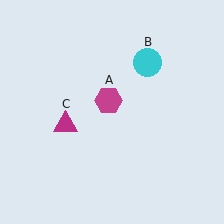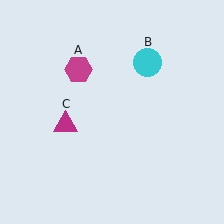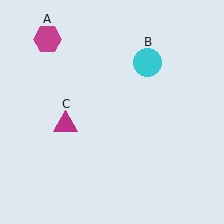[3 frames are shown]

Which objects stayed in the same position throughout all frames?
Cyan circle (object B) and magenta triangle (object C) remained stationary.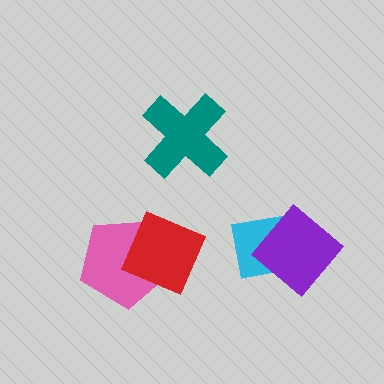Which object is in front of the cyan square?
The purple diamond is in front of the cyan square.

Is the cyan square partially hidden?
Yes, it is partially covered by another shape.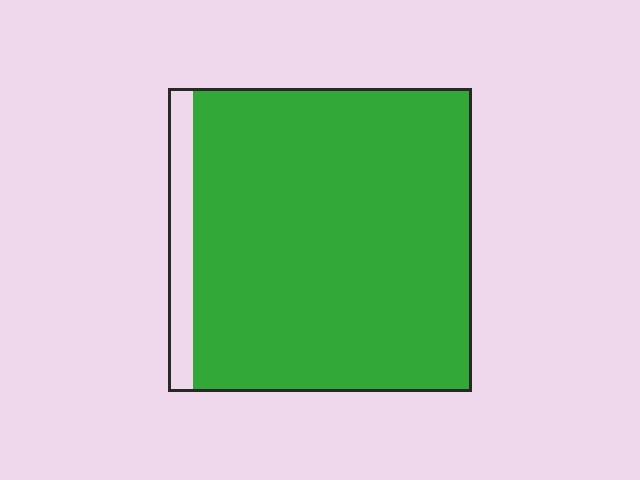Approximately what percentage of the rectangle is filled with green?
Approximately 90%.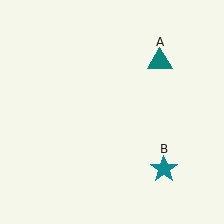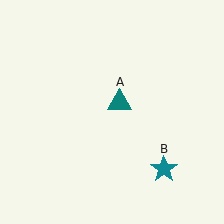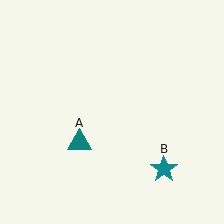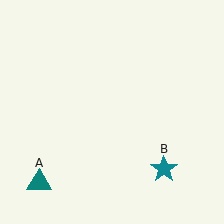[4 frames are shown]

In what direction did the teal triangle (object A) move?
The teal triangle (object A) moved down and to the left.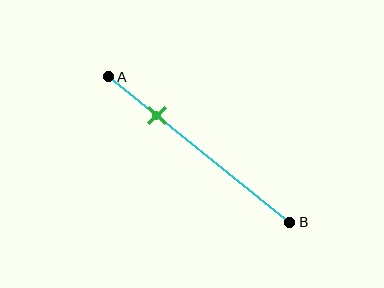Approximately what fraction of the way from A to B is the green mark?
The green mark is approximately 25% of the way from A to B.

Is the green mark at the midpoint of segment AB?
No, the mark is at about 25% from A, not at the 50% midpoint.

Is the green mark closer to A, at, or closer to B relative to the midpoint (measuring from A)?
The green mark is closer to point A than the midpoint of segment AB.